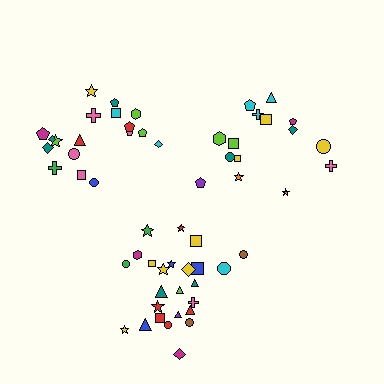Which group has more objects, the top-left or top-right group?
The top-left group.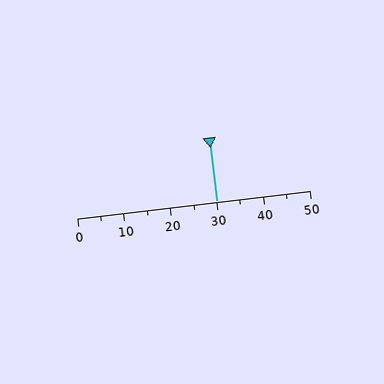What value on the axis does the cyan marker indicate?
The marker indicates approximately 30.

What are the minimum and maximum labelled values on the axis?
The axis runs from 0 to 50.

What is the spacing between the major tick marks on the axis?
The major ticks are spaced 10 apart.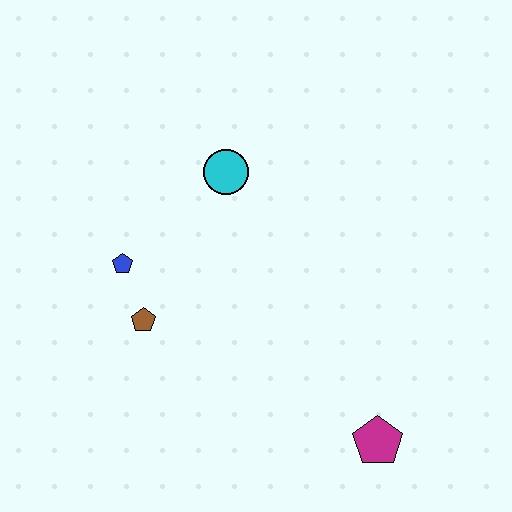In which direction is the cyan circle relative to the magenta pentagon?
The cyan circle is above the magenta pentagon.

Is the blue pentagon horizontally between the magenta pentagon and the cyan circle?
No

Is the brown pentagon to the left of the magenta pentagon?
Yes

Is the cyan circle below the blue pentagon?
No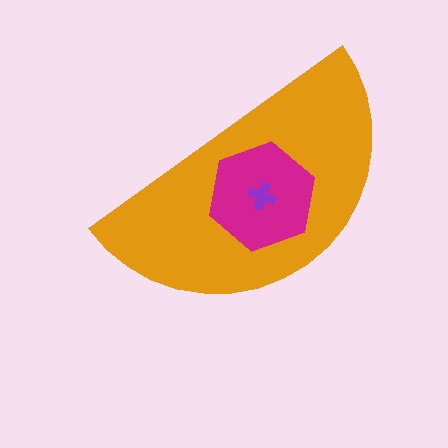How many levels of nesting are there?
3.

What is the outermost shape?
The orange semicircle.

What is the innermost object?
The purple cross.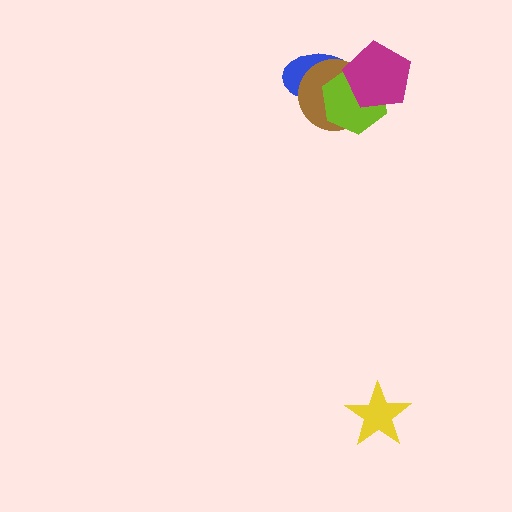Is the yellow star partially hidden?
No, no other shape covers it.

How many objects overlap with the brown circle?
3 objects overlap with the brown circle.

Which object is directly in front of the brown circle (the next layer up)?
The lime hexagon is directly in front of the brown circle.